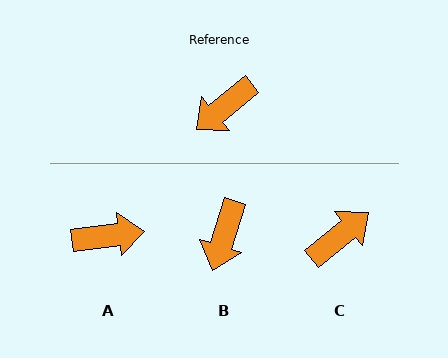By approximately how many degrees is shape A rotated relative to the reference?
Approximately 148 degrees counter-clockwise.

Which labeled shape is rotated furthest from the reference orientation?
C, about 179 degrees away.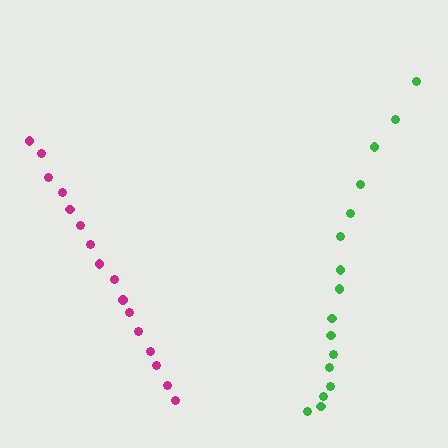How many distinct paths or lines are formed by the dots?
There are 2 distinct paths.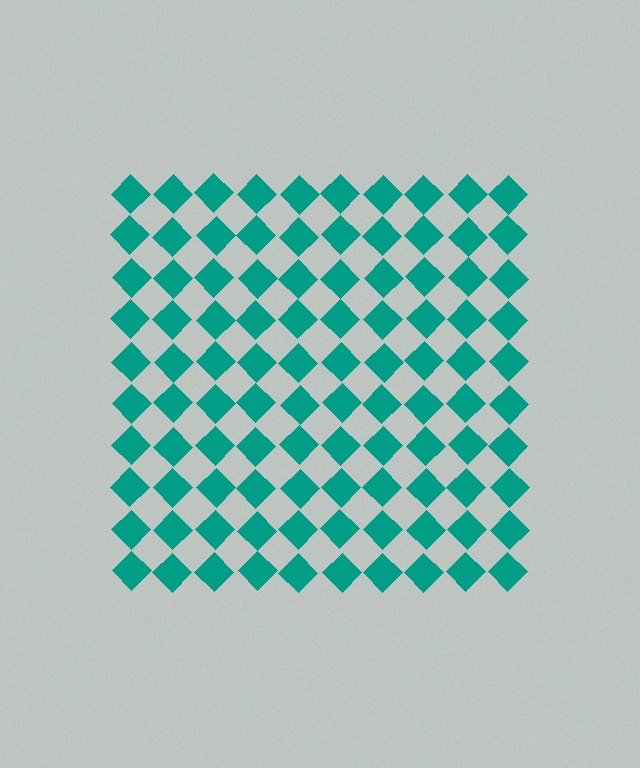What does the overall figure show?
The overall figure shows a square.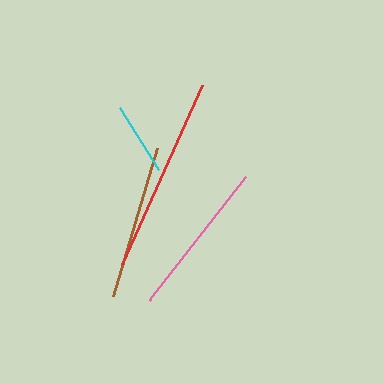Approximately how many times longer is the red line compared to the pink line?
The red line is approximately 1.2 times the length of the pink line.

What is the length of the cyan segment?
The cyan segment is approximately 74 pixels long.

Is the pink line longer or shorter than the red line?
The red line is longer than the pink line.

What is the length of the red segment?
The red segment is approximately 196 pixels long.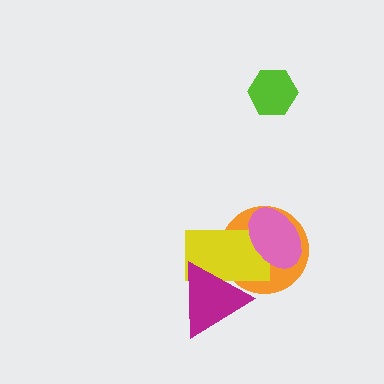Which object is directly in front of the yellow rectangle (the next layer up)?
The pink ellipse is directly in front of the yellow rectangle.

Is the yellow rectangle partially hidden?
Yes, it is partially covered by another shape.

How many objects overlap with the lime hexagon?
0 objects overlap with the lime hexagon.